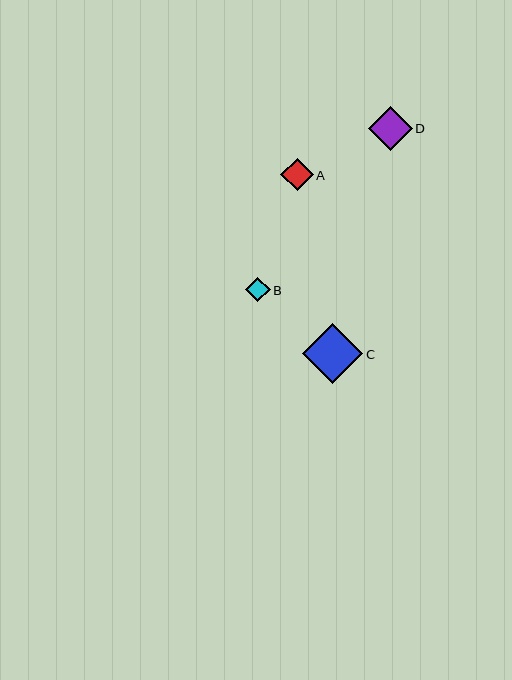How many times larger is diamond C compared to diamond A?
Diamond C is approximately 1.8 times the size of diamond A.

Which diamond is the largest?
Diamond C is the largest with a size of approximately 60 pixels.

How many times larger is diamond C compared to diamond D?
Diamond C is approximately 1.4 times the size of diamond D.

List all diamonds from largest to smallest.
From largest to smallest: C, D, A, B.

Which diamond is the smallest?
Diamond B is the smallest with a size of approximately 24 pixels.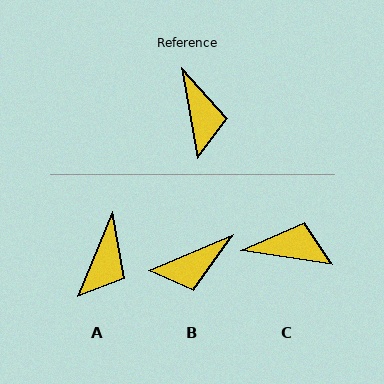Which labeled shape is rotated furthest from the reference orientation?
B, about 77 degrees away.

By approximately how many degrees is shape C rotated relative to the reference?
Approximately 71 degrees counter-clockwise.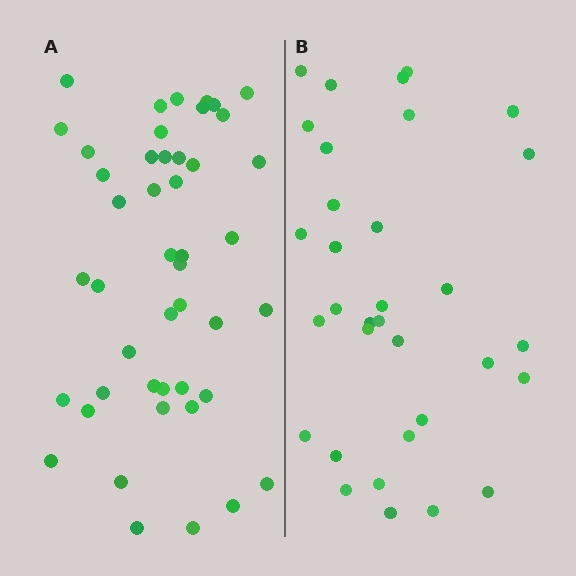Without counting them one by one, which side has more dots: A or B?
Region A (the left region) has more dots.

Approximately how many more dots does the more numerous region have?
Region A has approximately 15 more dots than region B.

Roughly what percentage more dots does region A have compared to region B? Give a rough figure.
About 40% more.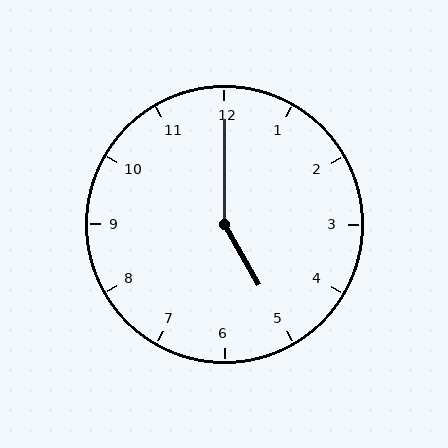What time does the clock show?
5:00.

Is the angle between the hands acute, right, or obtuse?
It is obtuse.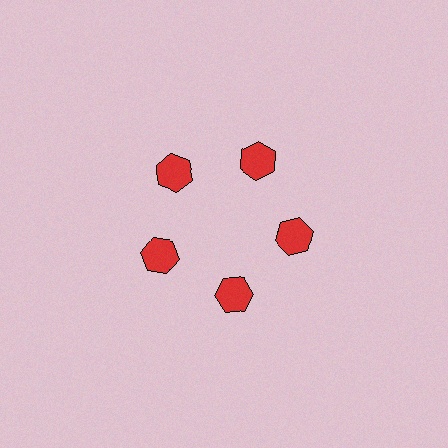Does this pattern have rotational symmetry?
Yes, this pattern has 5-fold rotational symmetry. It looks the same after rotating 72 degrees around the center.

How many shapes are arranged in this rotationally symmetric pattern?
There are 5 shapes, arranged in 5 groups of 1.